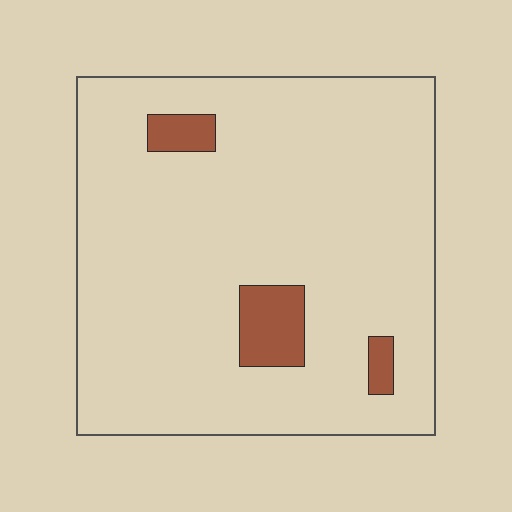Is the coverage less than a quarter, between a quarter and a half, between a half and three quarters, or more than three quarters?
Less than a quarter.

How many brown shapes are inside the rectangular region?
3.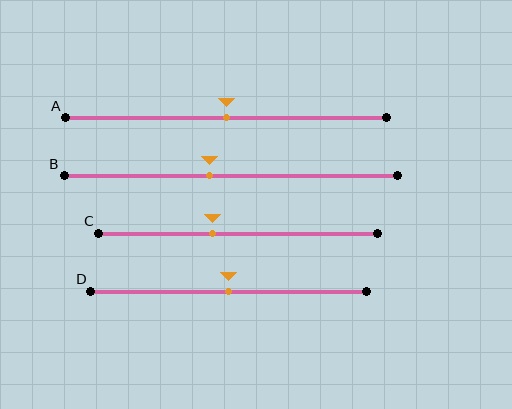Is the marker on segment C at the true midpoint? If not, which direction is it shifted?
No, the marker on segment C is shifted to the left by about 9% of the segment length.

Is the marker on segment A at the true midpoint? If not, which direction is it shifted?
Yes, the marker on segment A is at the true midpoint.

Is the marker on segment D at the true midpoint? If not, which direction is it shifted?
Yes, the marker on segment D is at the true midpoint.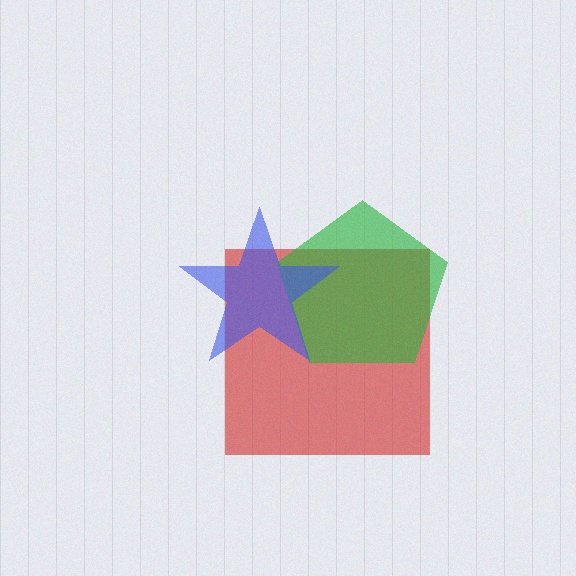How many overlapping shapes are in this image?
There are 3 overlapping shapes in the image.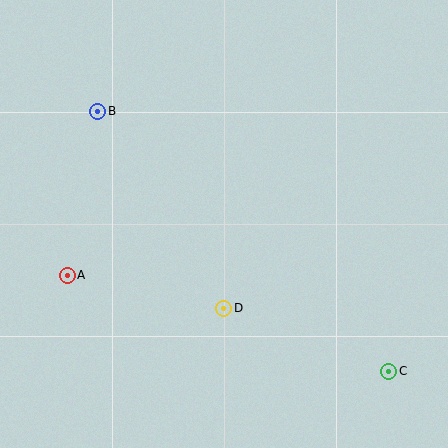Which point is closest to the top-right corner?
Point B is closest to the top-right corner.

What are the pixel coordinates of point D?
Point D is at (224, 308).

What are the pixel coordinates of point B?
Point B is at (97, 111).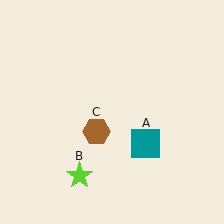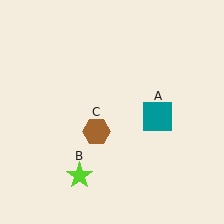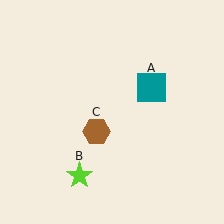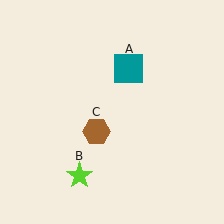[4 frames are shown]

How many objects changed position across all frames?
1 object changed position: teal square (object A).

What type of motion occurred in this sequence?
The teal square (object A) rotated counterclockwise around the center of the scene.